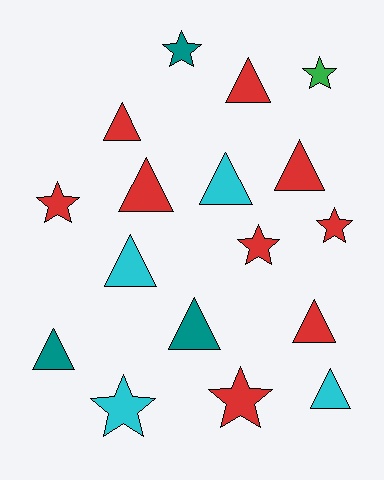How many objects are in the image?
There are 17 objects.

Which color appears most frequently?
Red, with 9 objects.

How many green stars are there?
There is 1 green star.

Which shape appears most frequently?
Triangle, with 10 objects.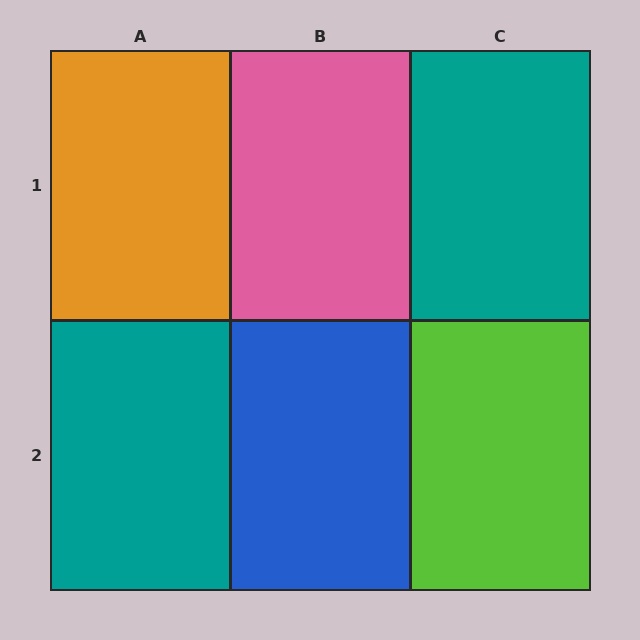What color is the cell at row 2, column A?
Teal.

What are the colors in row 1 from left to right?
Orange, pink, teal.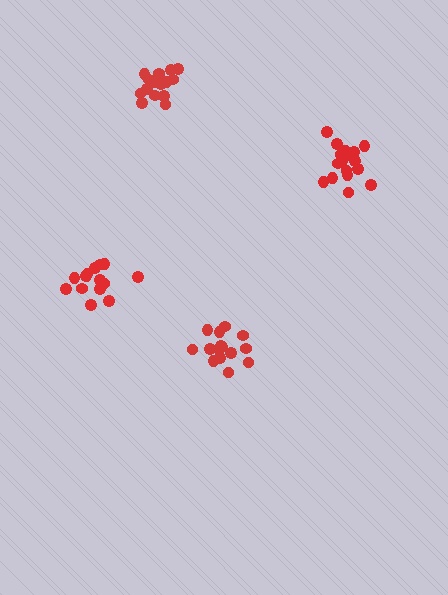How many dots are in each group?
Group 1: 15 dots, Group 2: 15 dots, Group 3: 15 dots, Group 4: 19 dots (64 total).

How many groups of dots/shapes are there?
There are 4 groups.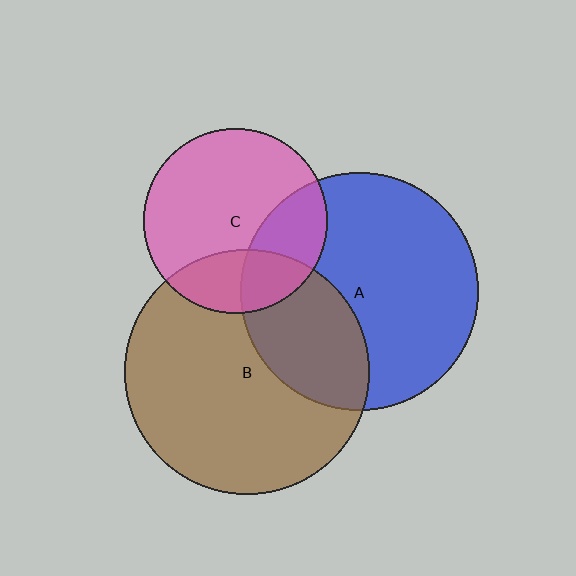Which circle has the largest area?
Circle B (brown).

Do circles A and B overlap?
Yes.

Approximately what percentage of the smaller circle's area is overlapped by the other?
Approximately 30%.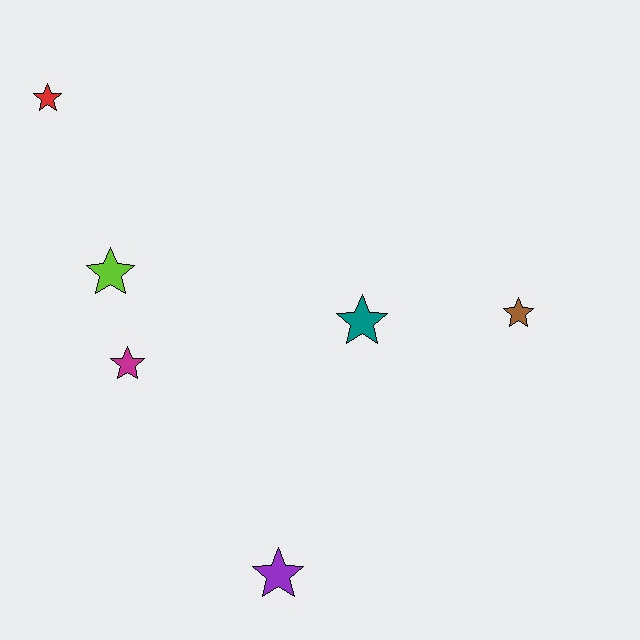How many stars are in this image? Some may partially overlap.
There are 6 stars.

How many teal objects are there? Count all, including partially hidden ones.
There is 1 teal object.